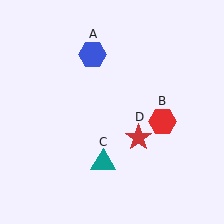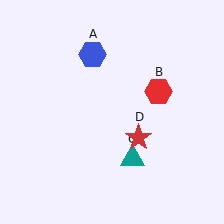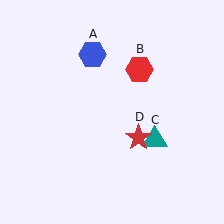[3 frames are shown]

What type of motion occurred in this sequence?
The red hexagon (object B), teal triangle (object C) rotated counterclockwise around the center of the scene.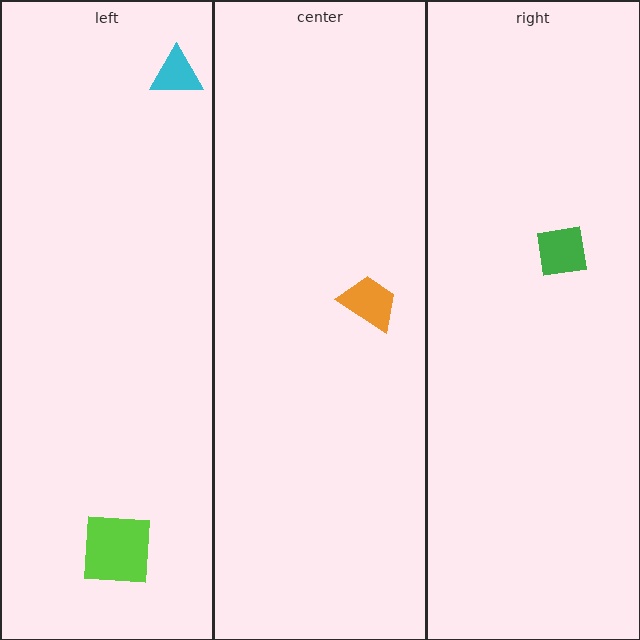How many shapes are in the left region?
2.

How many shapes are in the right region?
1.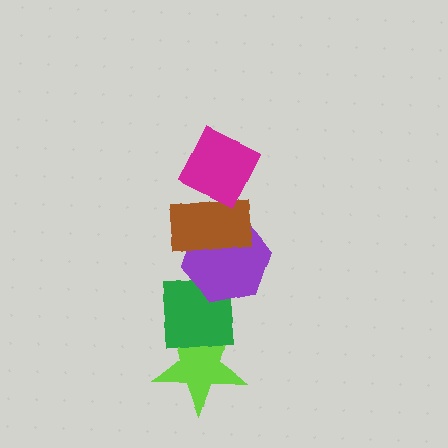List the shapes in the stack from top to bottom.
From top to bottom: the magenta diamond, the brown rectangle, the purple hexagon, the green square, the lime star.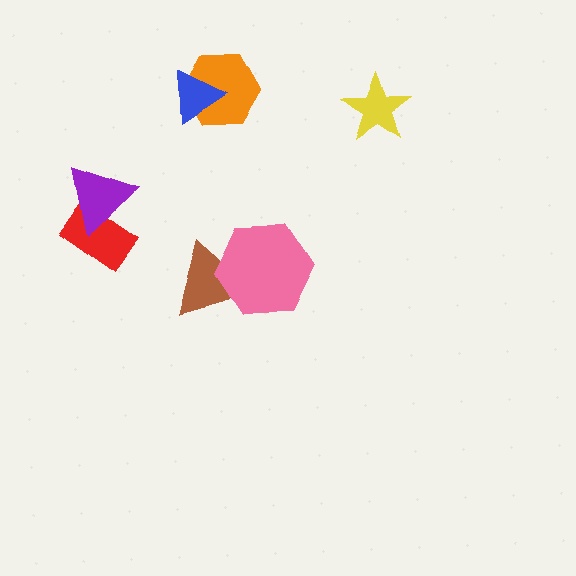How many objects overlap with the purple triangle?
1 object overlaps with the purple triangle.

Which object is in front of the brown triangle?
The pink hexagon is in front of the brown triangle.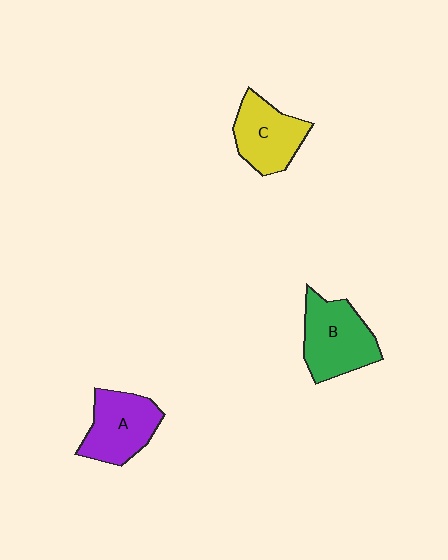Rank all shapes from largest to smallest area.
From largest to smallest: B (green), A (purple), C (yellow).